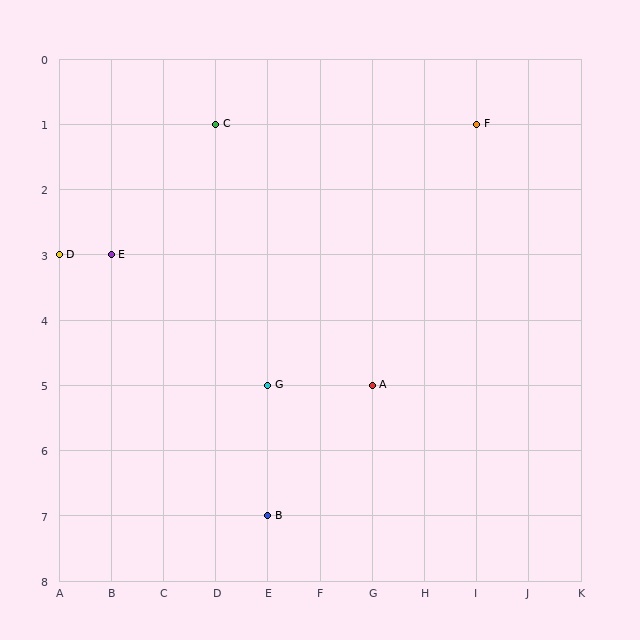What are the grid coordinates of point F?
Point F is at grid coordinates (I, 1).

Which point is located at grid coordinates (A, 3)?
Point D is at (A, 3).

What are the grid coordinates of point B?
Point B is at grid coordinates (E, 7).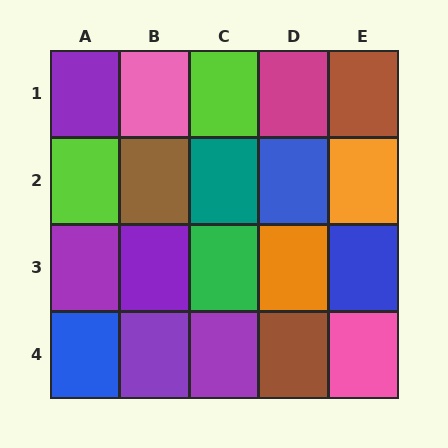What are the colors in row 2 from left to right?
Lime, brown, teal, blue, orange.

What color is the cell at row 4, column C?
Purple.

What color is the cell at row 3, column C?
Green.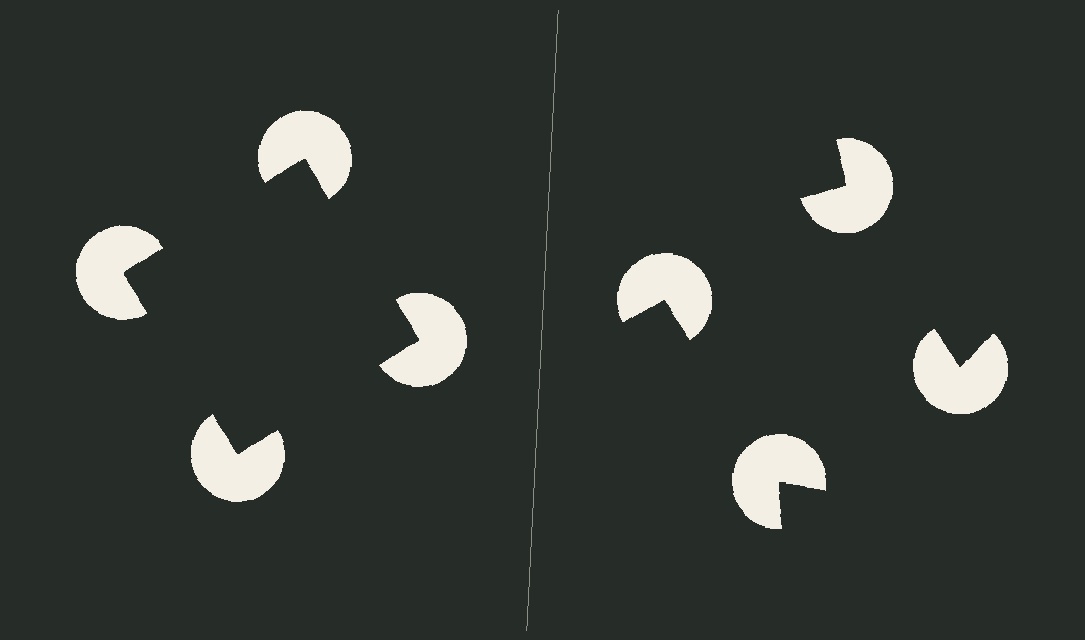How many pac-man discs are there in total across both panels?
8 — 4 on each side.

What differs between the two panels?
The pac-man discs are positioned identically on both sides; only the wedge orientations differ. On the left they align to a square; on the right they are misaligned.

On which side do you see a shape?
An illusory square appears on the left side. On the right side the wedge cuts are rotated, so no coherent shape forms.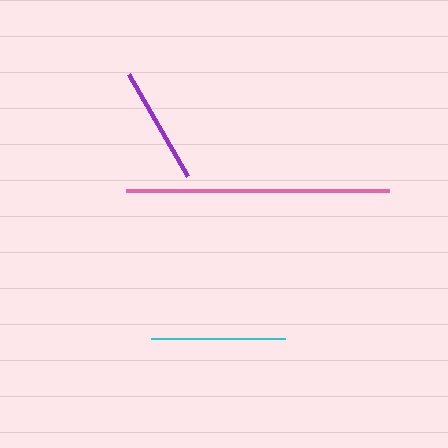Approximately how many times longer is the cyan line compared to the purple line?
The cyan line is approximately 1.1 times the length of the purple line.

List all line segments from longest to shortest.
From longest to shortest: pink, cyan, purple.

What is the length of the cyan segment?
The cyan segment is approximately 134 pixels long.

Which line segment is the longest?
The pink line is the longest at approximately 263 pixels.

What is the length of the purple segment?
The purple segment is approximately 118 pixels long.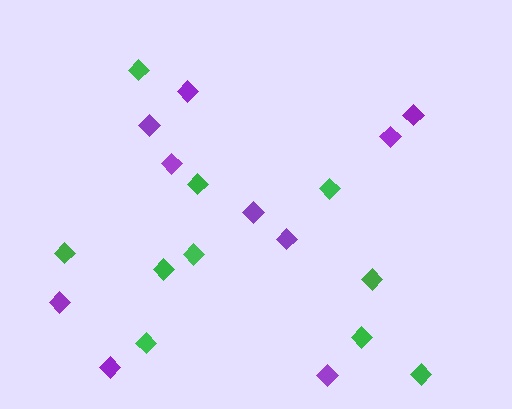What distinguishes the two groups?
There are 2 groups: one group of green diamonds (10) and one group of purple diamonds (10).